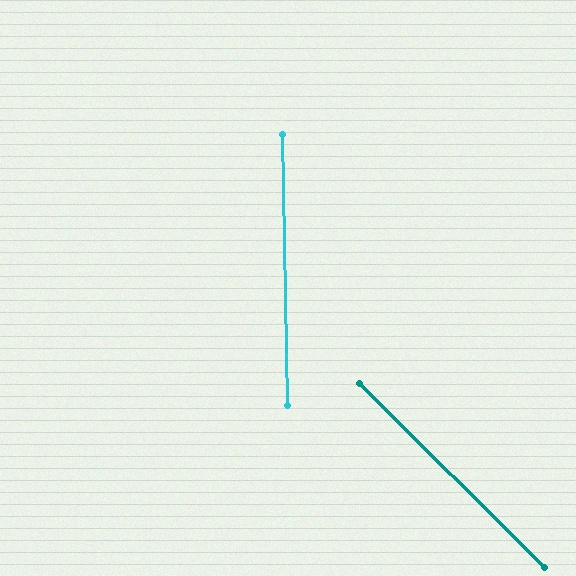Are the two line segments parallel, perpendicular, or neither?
Neither parallel nor perpendicular — they differ by about 44°.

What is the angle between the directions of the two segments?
Approximately 44 degrees.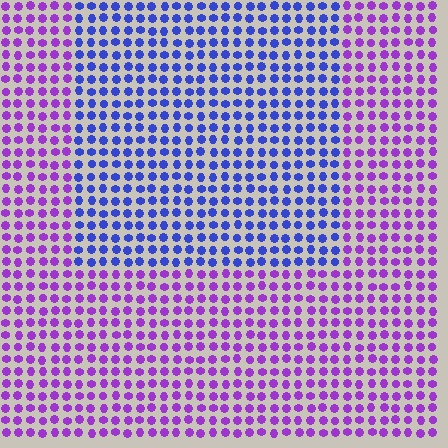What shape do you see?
I see a rectangle.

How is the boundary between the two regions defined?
The boundary is defined purely by a slight shift in hue (about 48 degrees). Spacing, size, and orientation are identical on both sides.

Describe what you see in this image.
The image is filled with small purple elements in a uniform arrangement. A rectangle-shaped region is visible where the elements are tinted to a slightly different hue, forming a subtle color boundary.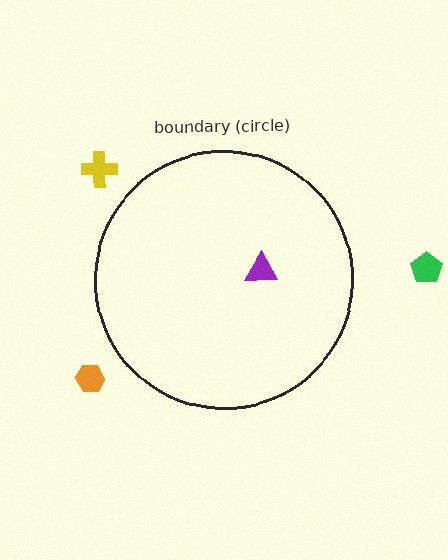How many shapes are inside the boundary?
1 inside, 3 outside.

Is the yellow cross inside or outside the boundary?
Outside.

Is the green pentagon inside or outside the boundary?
Outside.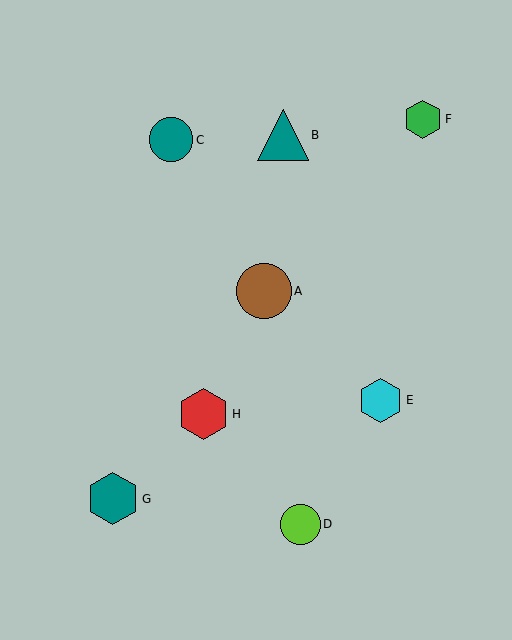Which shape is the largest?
The brown circle (labeled A) is the largest.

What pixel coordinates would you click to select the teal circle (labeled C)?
Click at (171, 140) to select the teal circle C.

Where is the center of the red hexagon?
The center of the red hexagon is at (203, 414).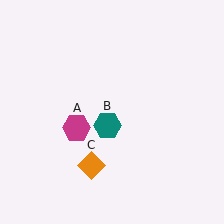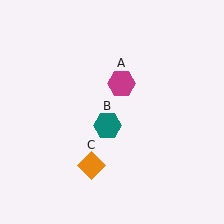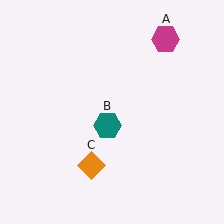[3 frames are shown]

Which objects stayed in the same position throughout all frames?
Teal hexagon (object B) and orange diamond (object C) remained stationary.